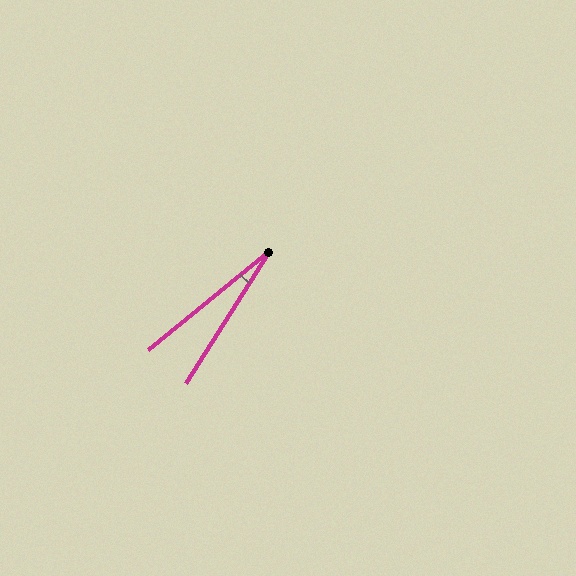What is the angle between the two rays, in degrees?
Approximately 19 degrees.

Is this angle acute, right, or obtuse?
It is acute.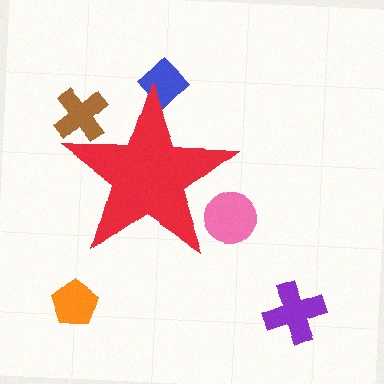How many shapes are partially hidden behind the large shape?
3 shapes are partially hidden.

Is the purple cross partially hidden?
No, the purple cross is fully visible.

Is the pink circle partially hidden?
Yes, the pink circle is partially hidden behind the red star.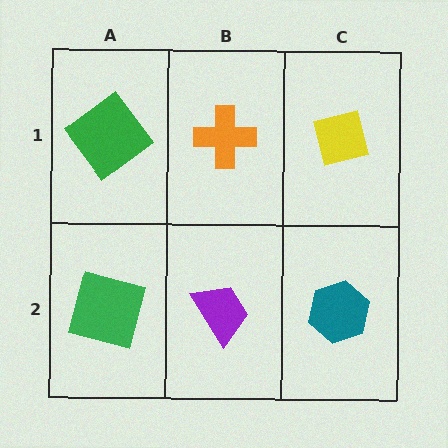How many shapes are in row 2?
3 shapes.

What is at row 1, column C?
A yellow square.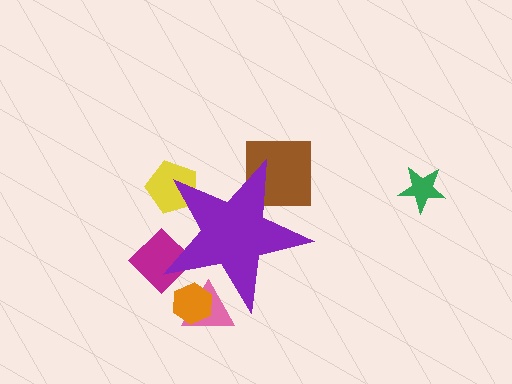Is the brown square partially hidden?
Yes, the brown square is partially hidden behind the purple star.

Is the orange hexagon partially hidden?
Yes, the orange hexagon is partially hidden behind the purple star.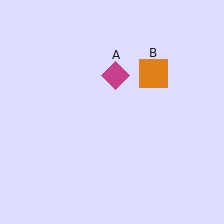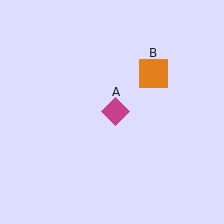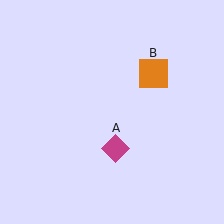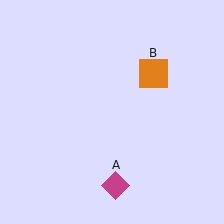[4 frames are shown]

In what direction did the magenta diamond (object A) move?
The magenta diamond (object A) moved down.